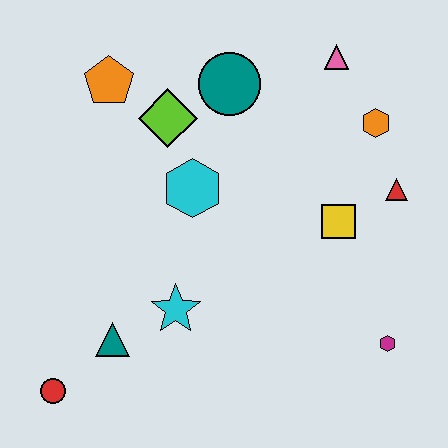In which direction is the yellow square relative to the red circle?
The yellow square is to the right of the red circle.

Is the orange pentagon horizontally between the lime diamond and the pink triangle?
No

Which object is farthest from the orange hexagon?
The red circle is farthest from the orange hexagon.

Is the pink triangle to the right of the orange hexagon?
No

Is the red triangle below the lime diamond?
Yes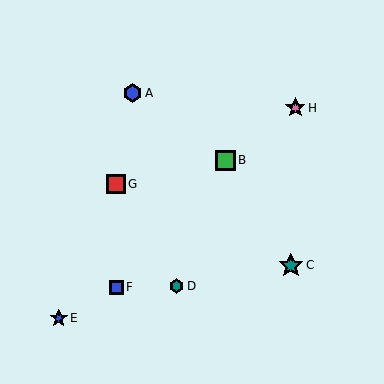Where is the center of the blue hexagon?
The center of the blue hexagon is at (133, 93).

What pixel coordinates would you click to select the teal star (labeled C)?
Click at (291, 265) to select the teal star C.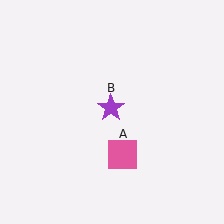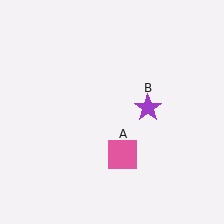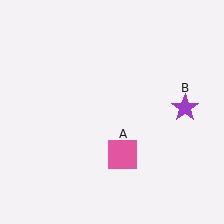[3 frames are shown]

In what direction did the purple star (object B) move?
The purple star (object B) moved right.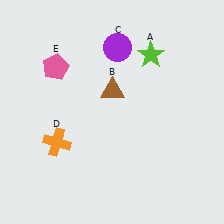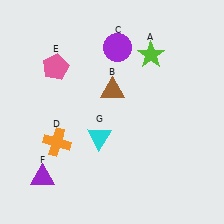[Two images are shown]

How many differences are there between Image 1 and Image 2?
There are 2 differences between the two images.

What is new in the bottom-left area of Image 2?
A cyan triangle (G) was added in the bottom-left area of Image 2.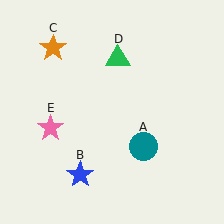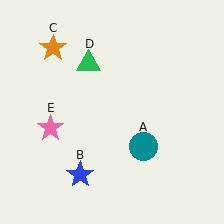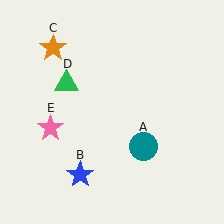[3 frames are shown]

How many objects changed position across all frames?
1 object changed position: green triangle (object D).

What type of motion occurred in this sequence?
The green triangle (object D) rotated counterclockwise around the center of the scene.